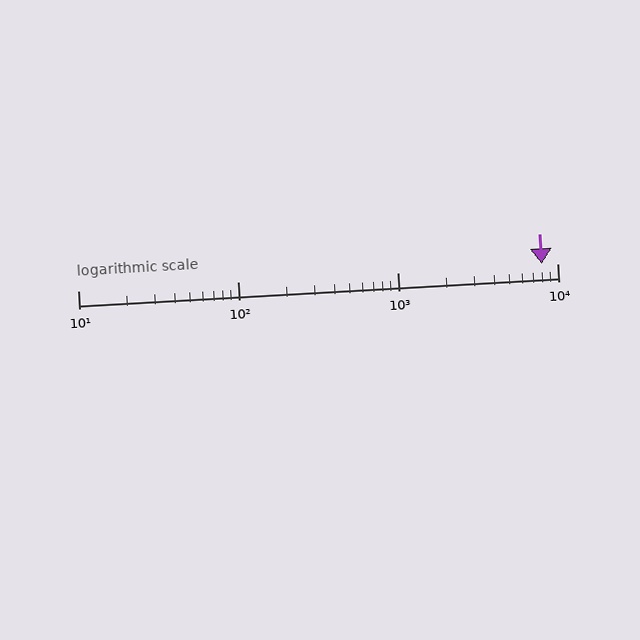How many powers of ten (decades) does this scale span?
The scale spans 3 decades, from 10 to 10000.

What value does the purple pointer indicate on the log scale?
The pointer indicates approximately 8000.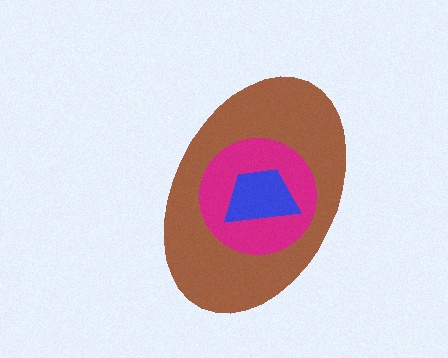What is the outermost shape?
The brown ellipse.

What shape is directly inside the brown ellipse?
The magenta circle.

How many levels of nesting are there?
3.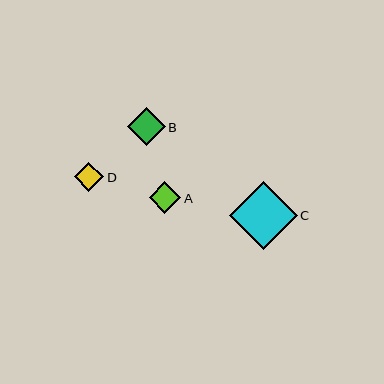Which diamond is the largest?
Diamond C is the largest with a size of approximately 68 pixels.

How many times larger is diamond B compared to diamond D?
Diamond B is approximately 1.3 times the size of diamond D.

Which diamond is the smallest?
Diamond D is the smallest with a size of approximately 29 pixels.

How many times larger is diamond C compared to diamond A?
Diamond C is approximately 2.1 times the size of diamond A.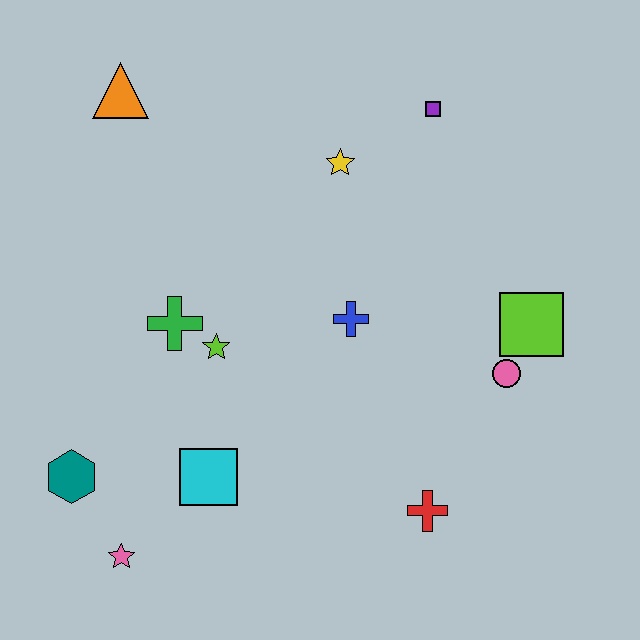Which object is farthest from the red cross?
The orange triangle is farthest from the red cross.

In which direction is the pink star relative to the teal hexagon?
The pink star is below the teal hexagon.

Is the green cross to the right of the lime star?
No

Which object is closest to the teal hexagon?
The pink star is closest to the teal hexagon.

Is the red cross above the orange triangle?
No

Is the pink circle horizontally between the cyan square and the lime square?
Yes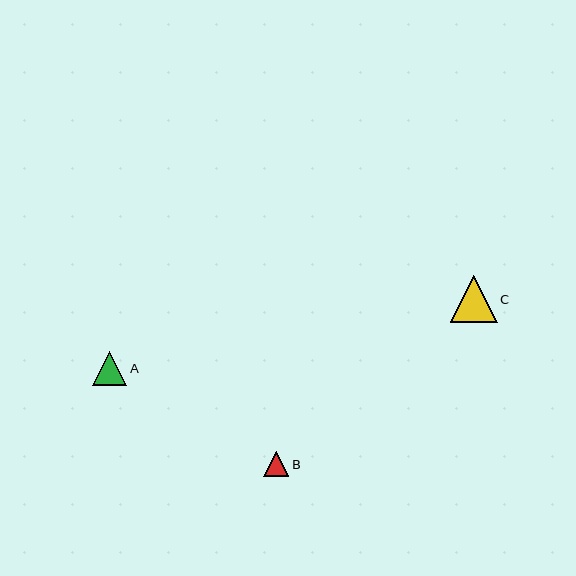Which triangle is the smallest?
Triangle B is the smallest with a size of approximately 25 pixels.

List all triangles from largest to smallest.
From largest to smallest: C, A, B.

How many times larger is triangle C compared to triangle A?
Triangle C is approximately 1.4 times the size of triangle A.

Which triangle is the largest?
Triangle C is the largest with a size of approximately 47 pixels.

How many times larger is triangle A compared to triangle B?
Triangle A is approximately 1.4 times the size of triangle B.